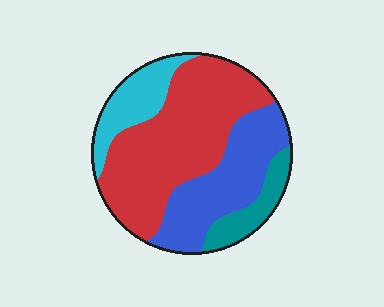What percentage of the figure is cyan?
Cyan covers 14% of the figure.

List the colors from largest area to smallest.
From largest to smallest: red, blue, cyan, teal.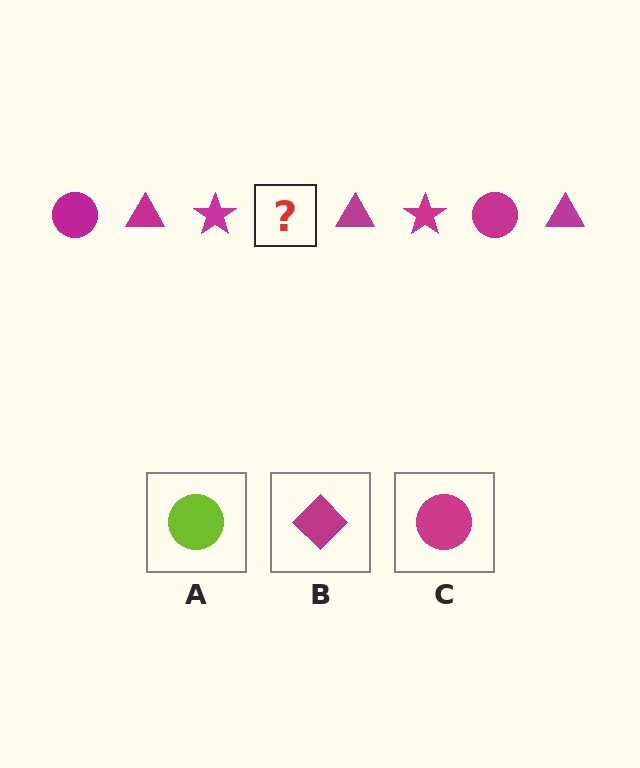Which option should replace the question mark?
Option C.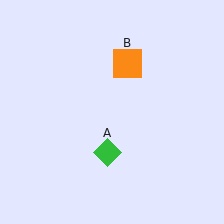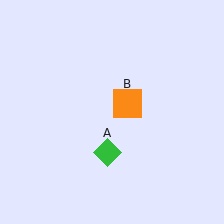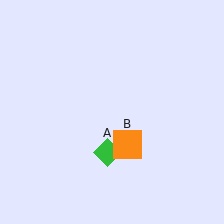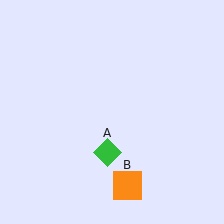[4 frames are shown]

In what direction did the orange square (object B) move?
The orange square (object B) moved down.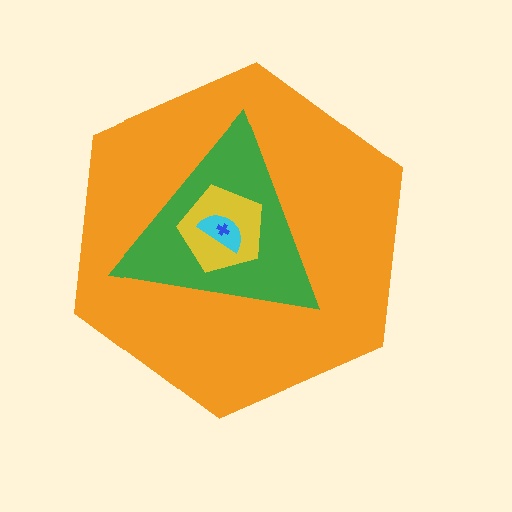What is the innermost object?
The blue cross.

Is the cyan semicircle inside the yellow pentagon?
Yes.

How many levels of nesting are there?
5.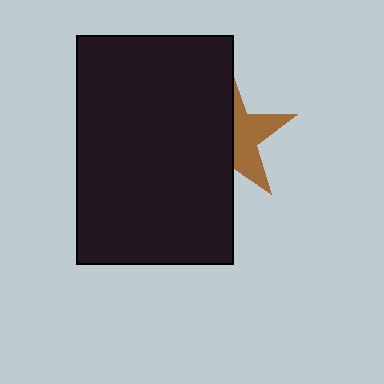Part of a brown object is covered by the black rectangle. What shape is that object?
It is a star.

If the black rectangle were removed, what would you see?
You would see the complete brown star.